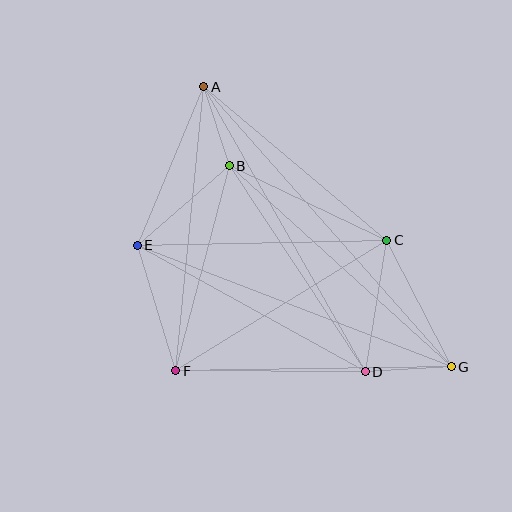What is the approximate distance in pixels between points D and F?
The distance between D and F is approximately 190 pixels.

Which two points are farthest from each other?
Points A and G are farthest from each other.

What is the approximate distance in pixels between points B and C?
The distance between B and C is approximately 175 pixels.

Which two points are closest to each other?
Points A and B are closest to each other.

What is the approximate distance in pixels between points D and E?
The distance between D and E is approximately 261 pixels.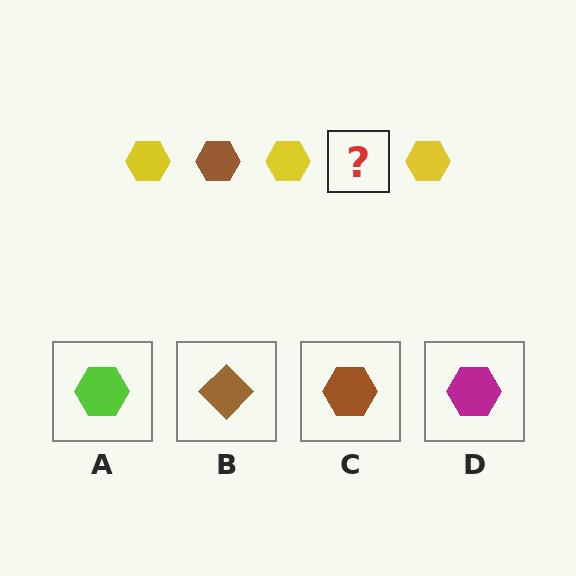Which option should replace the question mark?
Option C.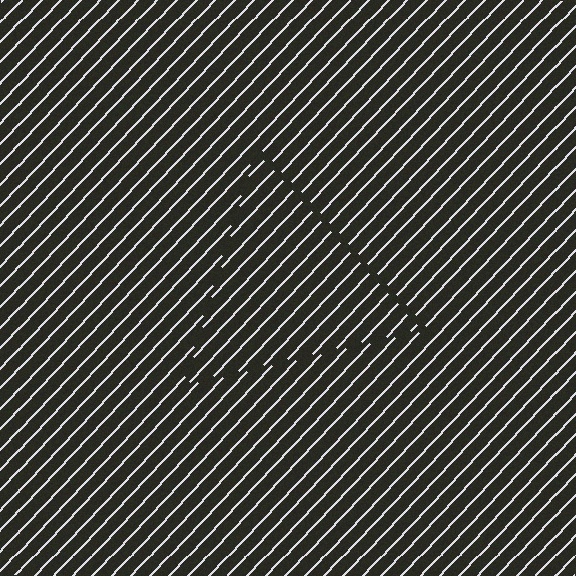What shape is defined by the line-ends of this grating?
An illusory triangle. The interior of the shape contains the same grating, shifted by half a period — the contour is defined by the phase discontinuity where line-ends from the inner and outer gratings abut.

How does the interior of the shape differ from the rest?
The interior of the shape contains the same grating, shifted by half a period — the contour is defined by the phase discontinuity where line-ends from the inner and outer gratings abut.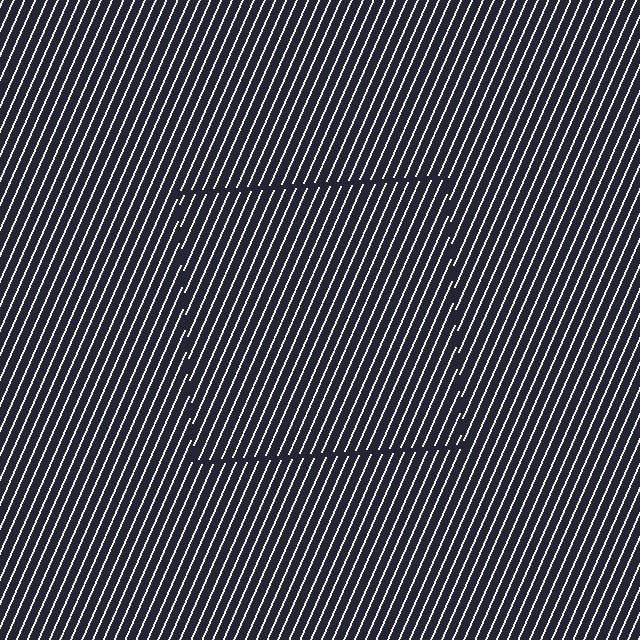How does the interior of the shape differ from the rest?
The interior of the shape contains the same grating, shifted by half a period — the contour is defined by the phase discontinuity where line-ends from the inner and outer gratings abut.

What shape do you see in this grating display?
An illusory square. The interior of the shape contains the same grating, shifted by half a period — the contour is defined by the phase discontinuity where line-ends from the inner and outer gratings abut.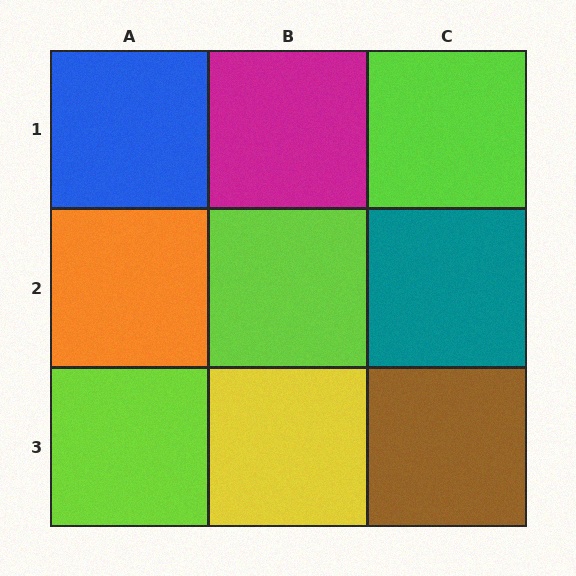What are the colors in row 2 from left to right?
Orange, lime, teal.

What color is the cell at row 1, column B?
Magenta.